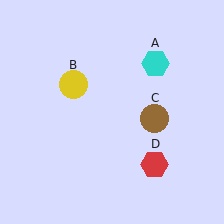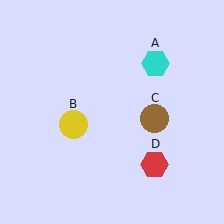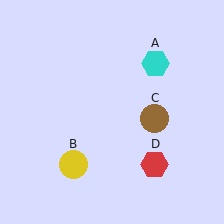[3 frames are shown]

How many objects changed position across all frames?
1 object changed position: yellow circle (object B).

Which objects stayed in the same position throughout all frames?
Cyan hexagon (object A) and brown circle (object C) and red hexagon (object D) remained stationary.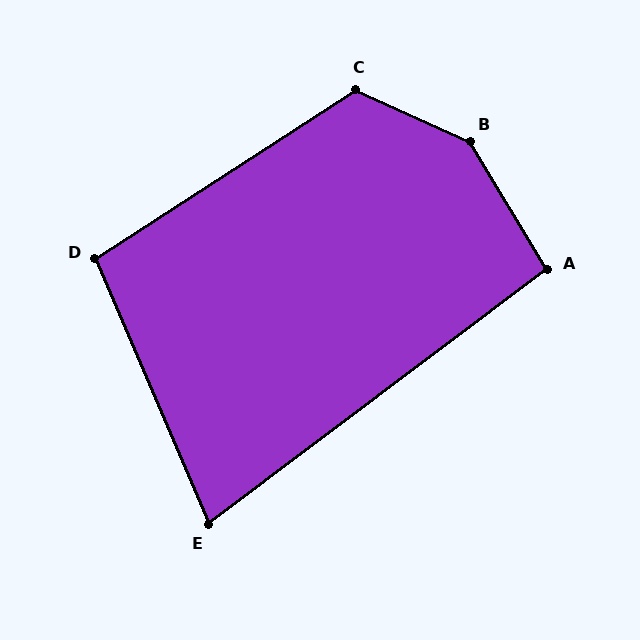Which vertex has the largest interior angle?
B, at approximately 146 degrees.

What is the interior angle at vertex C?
Approximately 123 degrees (obtuse).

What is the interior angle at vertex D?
Approximately 100 degrees (obtuse).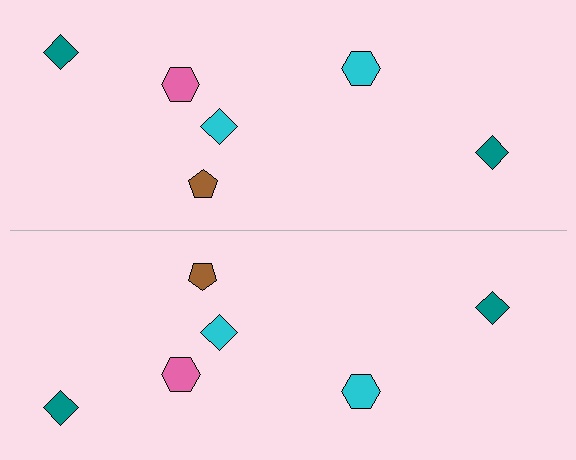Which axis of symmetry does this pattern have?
The pattern has a horizontal axis of symmetry running through the center of the image.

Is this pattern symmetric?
Yes, this pattern has bilateral (reflection) symmetry.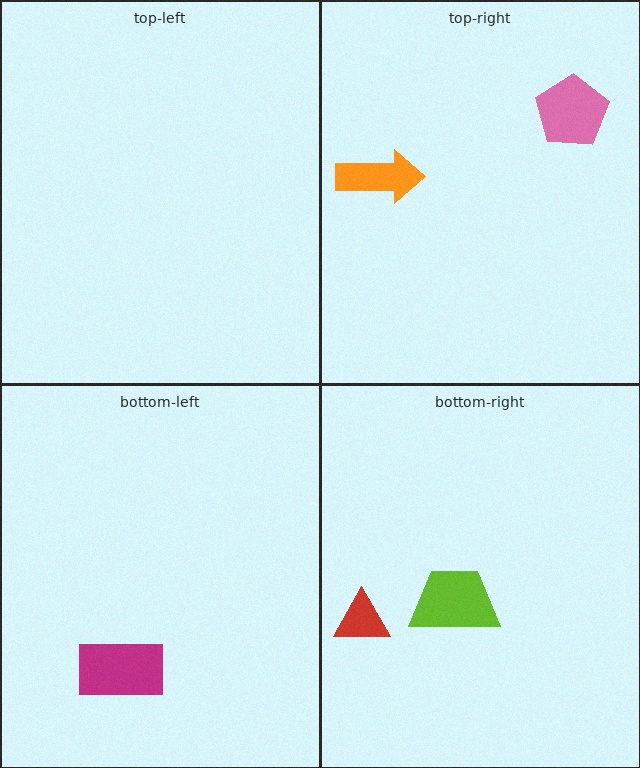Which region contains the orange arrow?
The top-right region.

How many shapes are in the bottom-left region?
1.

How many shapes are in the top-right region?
2.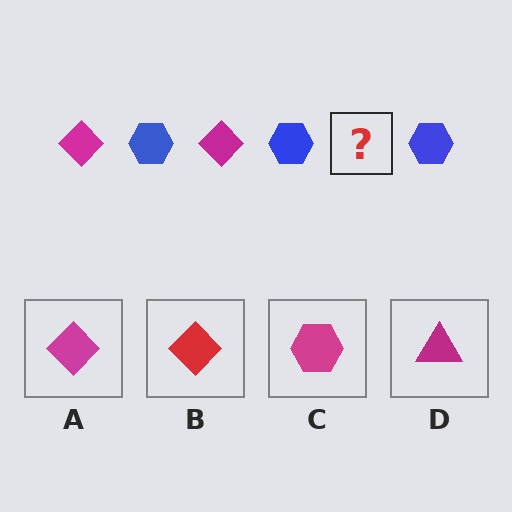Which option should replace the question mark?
Option A.